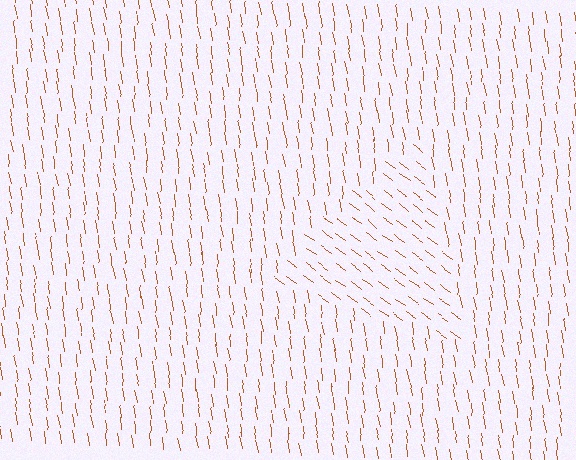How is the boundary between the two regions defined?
The boundary is defined purely by a change in line orientation (approximately 45 degrees difference). All lines are the same color and thickness.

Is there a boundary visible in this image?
Yes, there is a texture boundary formed by a change in line orientation.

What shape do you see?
I see a triangle.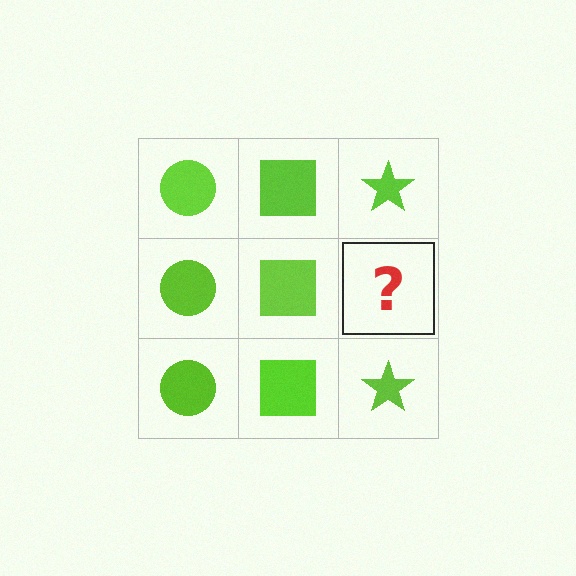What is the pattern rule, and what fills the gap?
The rule is that each column has a consistent shape. The gap should be filled with a lime star.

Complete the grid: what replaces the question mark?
The question mark should be replaced with a lime star.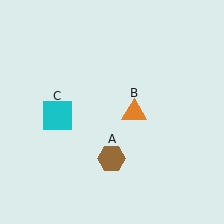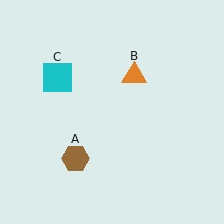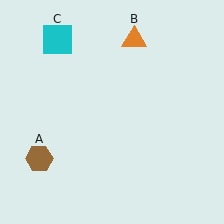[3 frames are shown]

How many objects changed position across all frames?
3 objects changed position: brown hexagon (object A), orange triangle (object B), cyan square (object C).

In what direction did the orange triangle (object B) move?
The orange triangle (object B) moved up.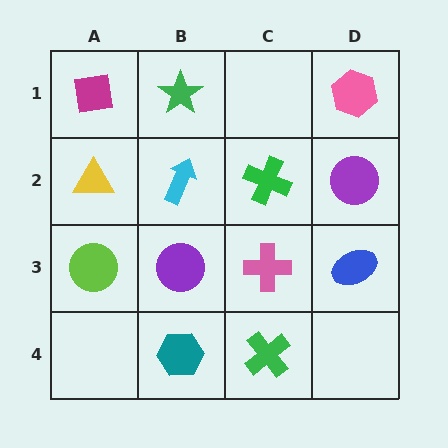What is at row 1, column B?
A green star.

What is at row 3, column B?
A purple circle.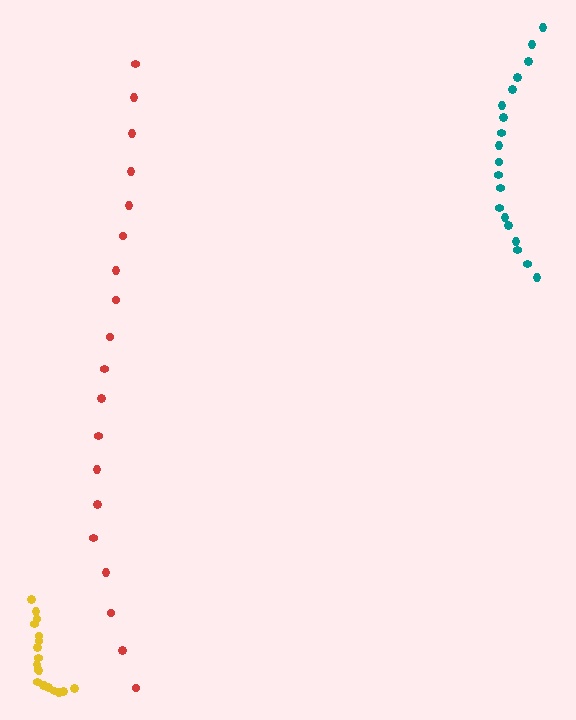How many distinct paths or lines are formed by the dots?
There are 3 distinct paths.